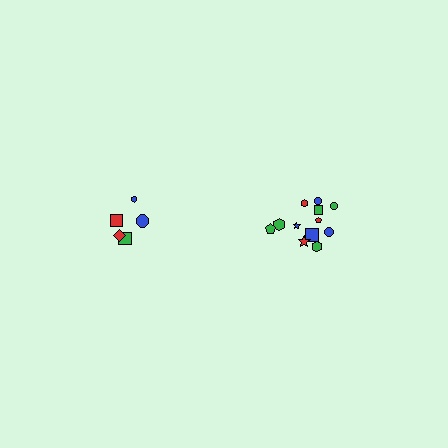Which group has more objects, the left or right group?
The right group.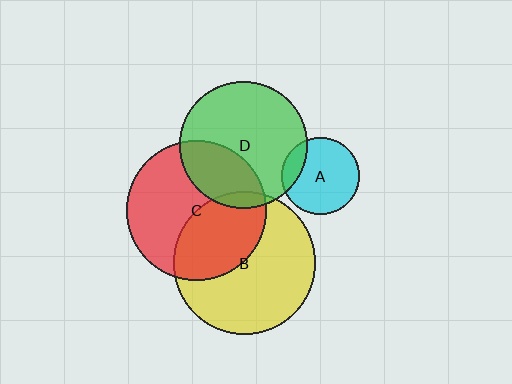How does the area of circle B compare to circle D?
Approximately 1.2 times.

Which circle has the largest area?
Circle B (yellow).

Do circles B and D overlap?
Yes.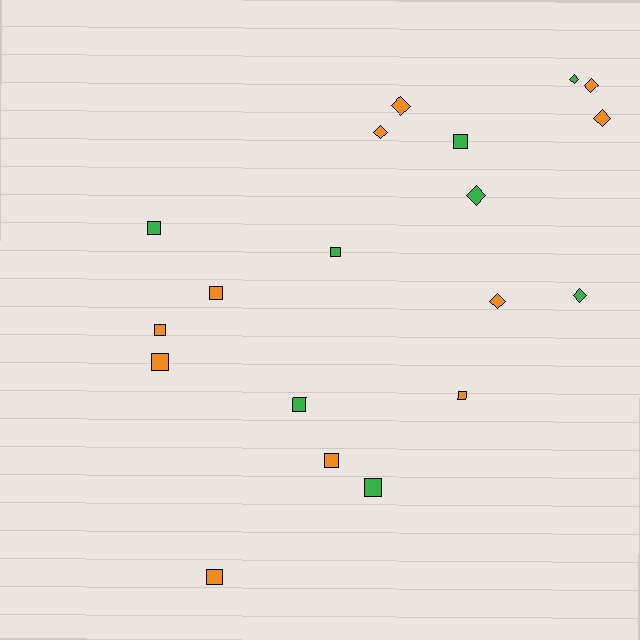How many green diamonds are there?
There are 3 green diamonds.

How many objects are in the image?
There are 19 objects.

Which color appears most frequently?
Orange, with 11 objects.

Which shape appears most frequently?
Square, with 11 objects.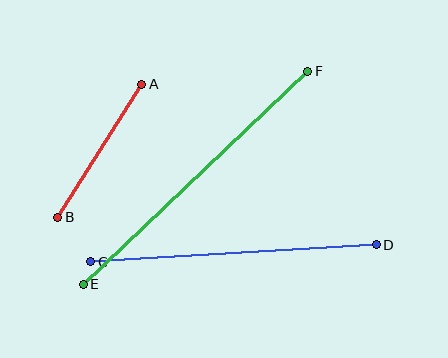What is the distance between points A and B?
The distance is approximately 157 pixels.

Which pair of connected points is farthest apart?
Points E and F are farthest apart.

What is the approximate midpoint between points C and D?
The midpoint is at approximately (233, 253) pixels.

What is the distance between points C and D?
The distance is approximately 286 pixels.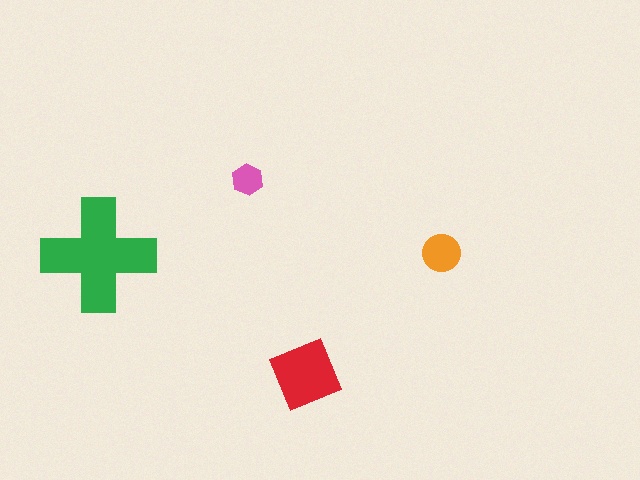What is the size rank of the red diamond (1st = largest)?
2nd.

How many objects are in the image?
There are 4 objects in the image.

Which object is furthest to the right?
The orange circle is rightmost.